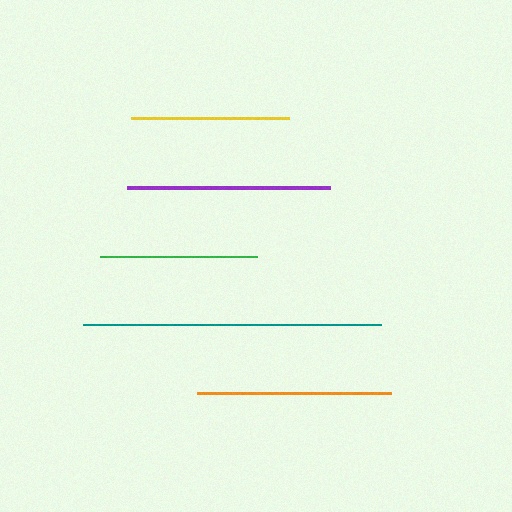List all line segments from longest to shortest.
From longest to shortest: teal, purple, orange, green, yellow.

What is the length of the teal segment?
The teal segment is approximately 298 pixels long.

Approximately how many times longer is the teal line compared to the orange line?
The teal line is approximately 1.5 times the length of the orange line.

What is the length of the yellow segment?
The yellow segment is approximately 157 pixels long.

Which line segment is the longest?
The teal line is the longest at approximately 298 pixels.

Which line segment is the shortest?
The yellow line is the shortest at approximately 157 pixels.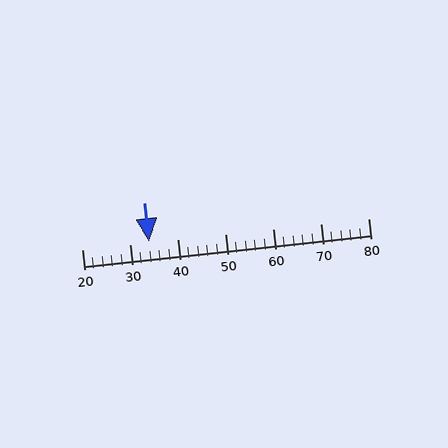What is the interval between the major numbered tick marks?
The major tick marks are spaced 10 units apart.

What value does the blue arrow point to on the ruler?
The blue arrow points to approximately 34.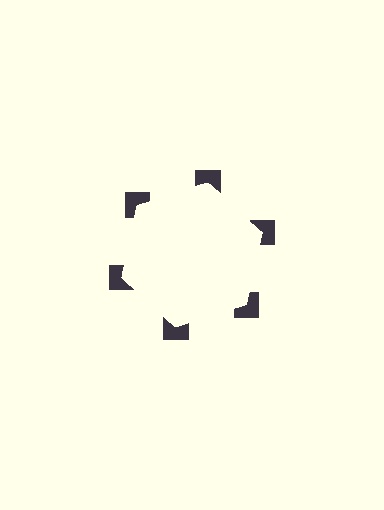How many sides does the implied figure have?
6 sides.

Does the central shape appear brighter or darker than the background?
It typically appears slightly brighter than the background, even though no actual brightness change is drawn.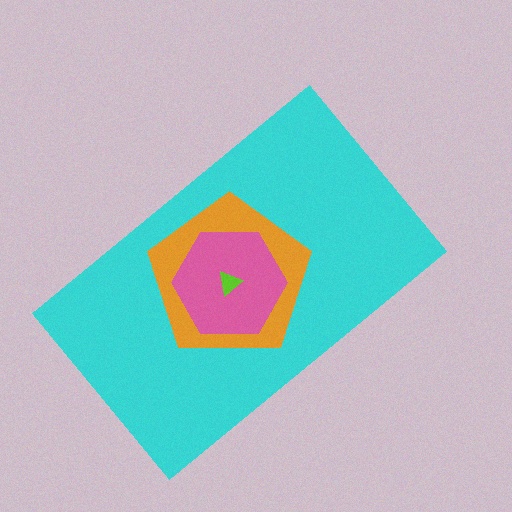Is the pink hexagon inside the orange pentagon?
Yes.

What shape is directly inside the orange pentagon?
The pink hexagon.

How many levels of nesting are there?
4.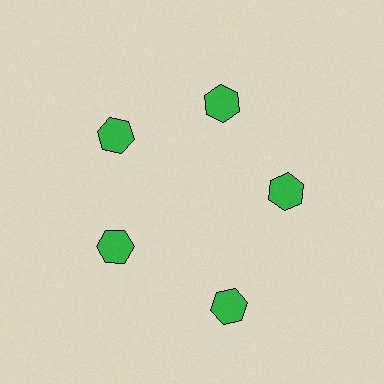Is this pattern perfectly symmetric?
No. The 5 green hexagons are arranged in a ring, but one element near the 5 o'clock position is pushed outward from the center, breaking the 5-fold rotational symmetry.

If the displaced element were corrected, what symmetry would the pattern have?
It would have 5-fold rotational symmetry — the pattern would map onto itself every 72 degrees.